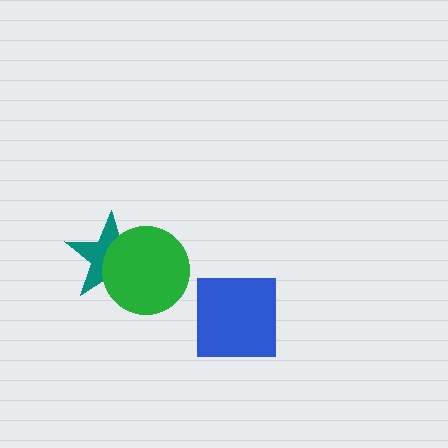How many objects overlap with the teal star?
1 object overlaps with the teal star.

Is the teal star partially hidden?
Yes, it is partially covered by another shape.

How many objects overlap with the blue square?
0 objects overlap with the blue square.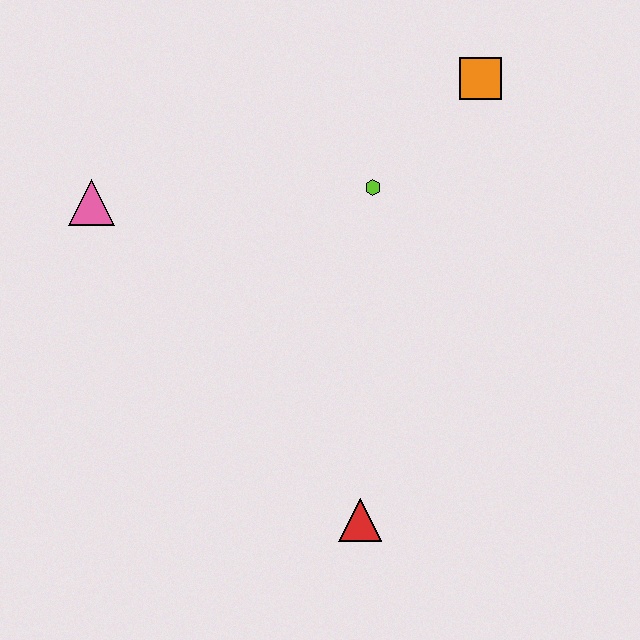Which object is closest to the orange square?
The lime hexagon is closest to the orange square.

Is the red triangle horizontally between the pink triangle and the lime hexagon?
Yes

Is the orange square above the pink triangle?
Yes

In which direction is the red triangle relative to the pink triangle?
The red triangle is below the pink triangle.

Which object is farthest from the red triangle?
The orange square is farthest from the red triangle.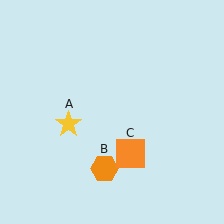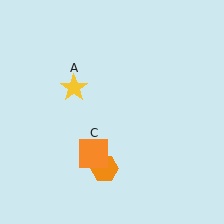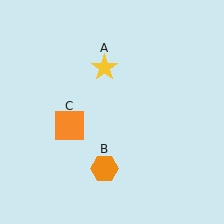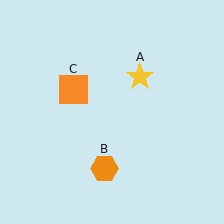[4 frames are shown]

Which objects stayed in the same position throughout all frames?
Orange hexagon (object B) remained stationary.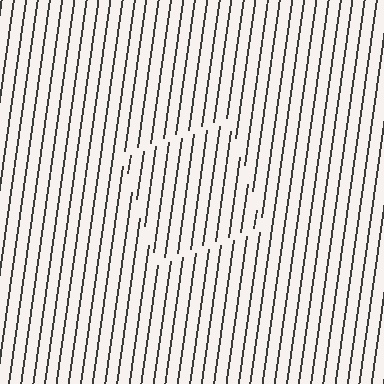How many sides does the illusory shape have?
4 sides — the line-ends trace a square.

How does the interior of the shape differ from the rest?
The interior of the shape contains the same grating, shifted by half a period — the contour is defined by the phase discontinuity where line-ends from the inner and outer gratings abut.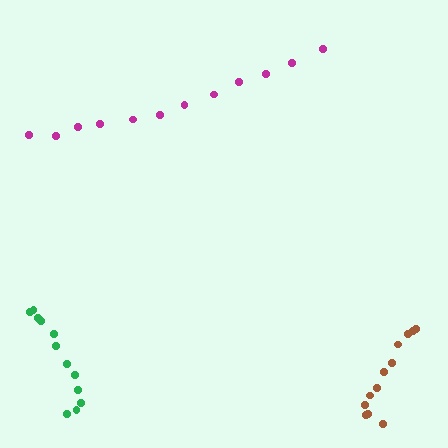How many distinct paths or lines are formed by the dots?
There are 3 distinct paths.